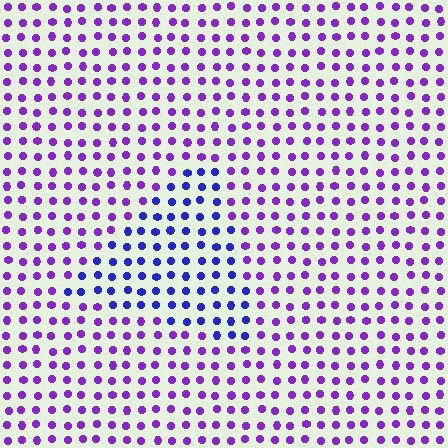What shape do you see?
I see a triangle.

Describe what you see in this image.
The image is filled with small purple elements in a uniform arrangement. A triangle-shaped region is visible where the elements are tinted to a slightly different hue, forming a subtle color boundary.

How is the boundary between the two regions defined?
The boundary is defined purely by a slight shift in hue (about 37 degrees). Spacing, size, and orientation are identical on both sides.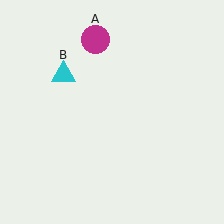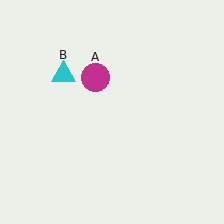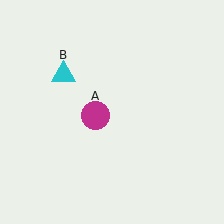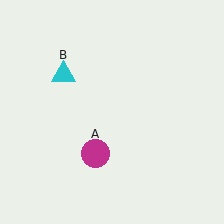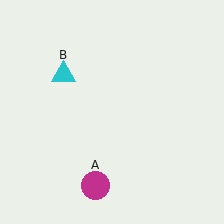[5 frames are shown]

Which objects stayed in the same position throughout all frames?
Cyan triangle (object B) remained stationary.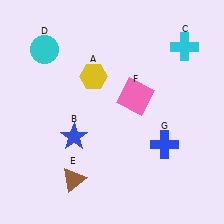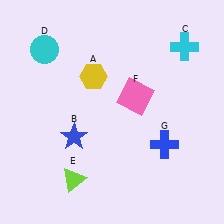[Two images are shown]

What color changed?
The triangle (E) changed from brown in Image 1 to lime in Image 2.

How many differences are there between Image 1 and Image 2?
There is 1 difference between the two images.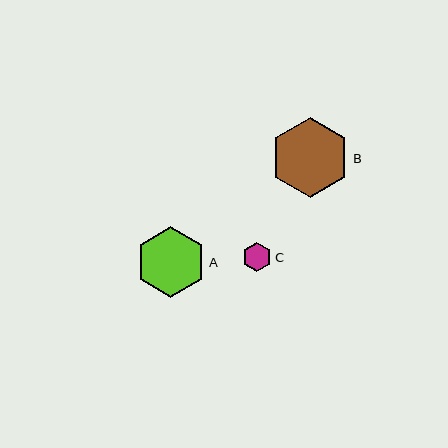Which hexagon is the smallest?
Hexagon C is the smallest with a size of approximately 29 pixels.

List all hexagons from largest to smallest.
From largest to smallest: B, A, C.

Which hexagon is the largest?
Hexagon B is the largest with a size of approximately 79 pixels.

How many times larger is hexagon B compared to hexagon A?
Hexagon B is approximately 1.1 times the size of hexagon A.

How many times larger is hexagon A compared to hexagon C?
Hexagon A is approximately 2.4 times the size of hexagon C.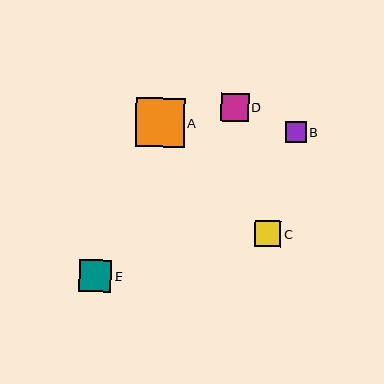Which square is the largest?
Square A is the largest with a size of approximately 48 pixels.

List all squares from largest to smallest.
From largest to smallest: A, E, D, C, B.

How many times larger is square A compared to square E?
Square A is approximately 1.5 times the size of square E.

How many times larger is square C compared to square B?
Square C is approximately 1.3 times the size of square B.